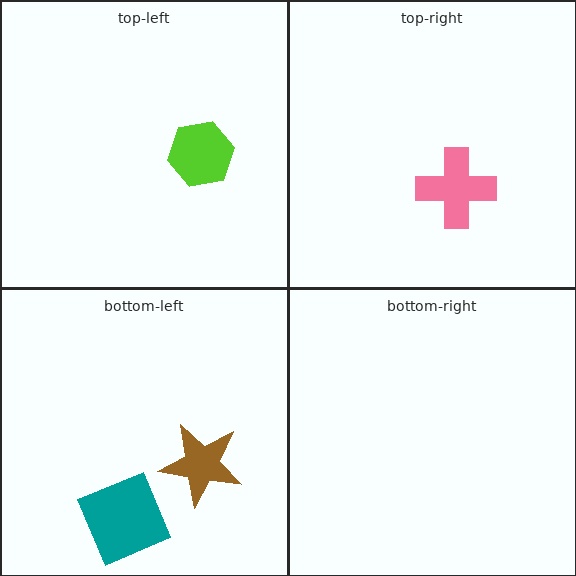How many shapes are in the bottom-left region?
2.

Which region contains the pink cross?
The top-right region.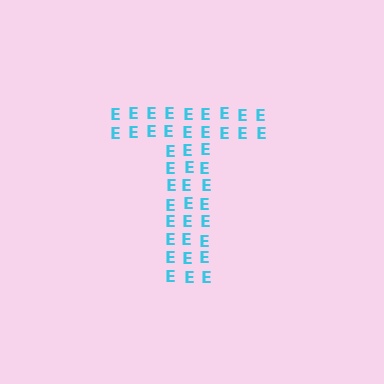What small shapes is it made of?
It is made of small letter E's.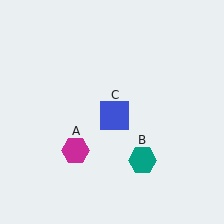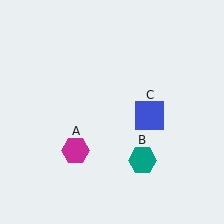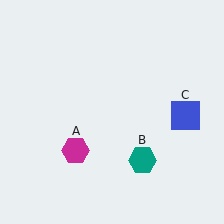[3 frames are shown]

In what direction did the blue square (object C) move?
The blue square (object C) moved right.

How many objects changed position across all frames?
1 object changed position: blue square (object C).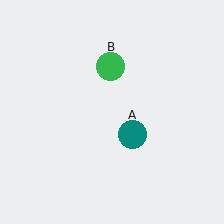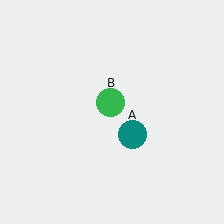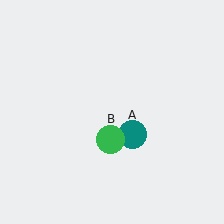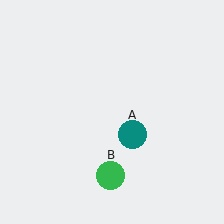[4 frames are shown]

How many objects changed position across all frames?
1 object changed position: green circle (object B).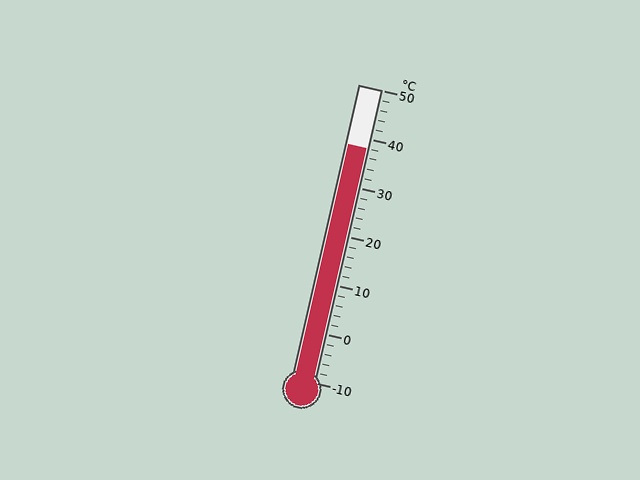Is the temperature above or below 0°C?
The temperature is above 0°C.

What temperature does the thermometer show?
The thermometer shows approximately 38°C.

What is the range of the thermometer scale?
The thermometer scale ranges from -10°C to 50°C.